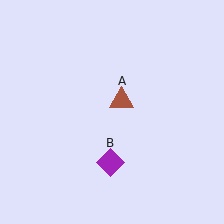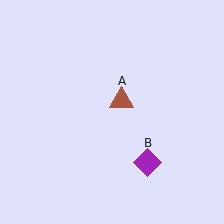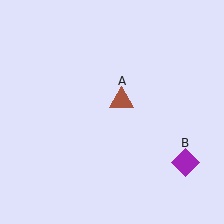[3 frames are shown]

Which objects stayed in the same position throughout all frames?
Brown triangle (object A) remained stationary.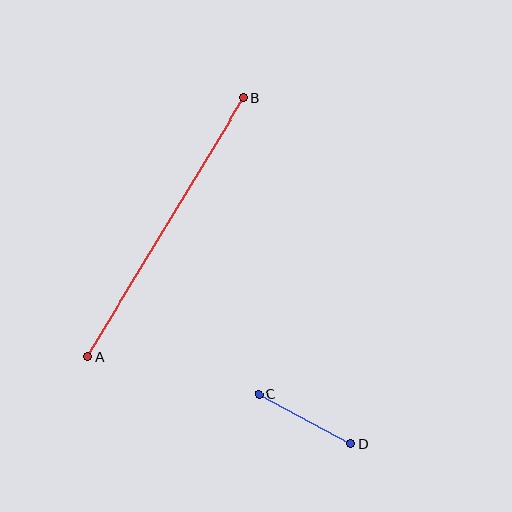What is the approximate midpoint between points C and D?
The midpoint is at approximately (304, 419) pixels.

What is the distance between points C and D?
The distance is approximately 104 pixels.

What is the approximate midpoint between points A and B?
The midpoint is at approximately (166, 227) pixels.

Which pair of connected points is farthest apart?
Points A and B are farthest apart.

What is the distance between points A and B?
The distance is approximately 302 pixels.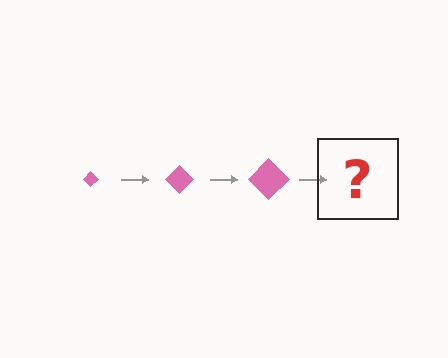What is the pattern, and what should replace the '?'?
The pattern is that the diamond gets progressively larger each step. The '?' should be a pink diamond, larger than the previous one.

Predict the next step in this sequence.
The next step is a pink diamond, larger than the previous one.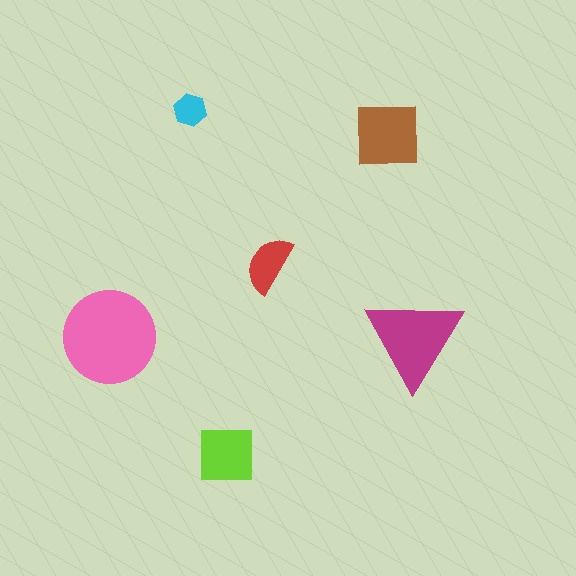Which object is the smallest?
The cyan hexagon.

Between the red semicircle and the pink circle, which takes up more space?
The pink circle.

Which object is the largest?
The pink circle.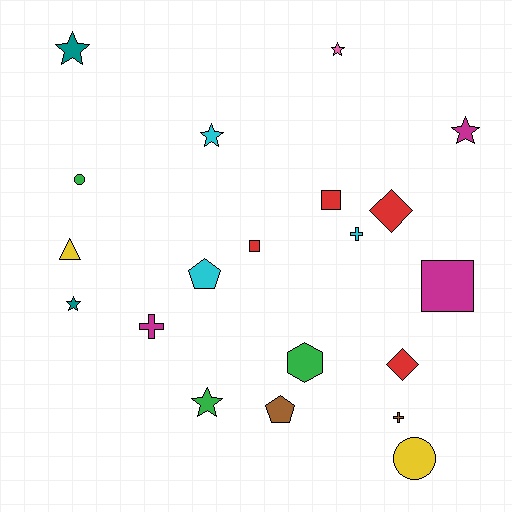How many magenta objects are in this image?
There are 3 magenta objects.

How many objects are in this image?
There are 20 objects.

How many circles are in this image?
There are 2 circles.